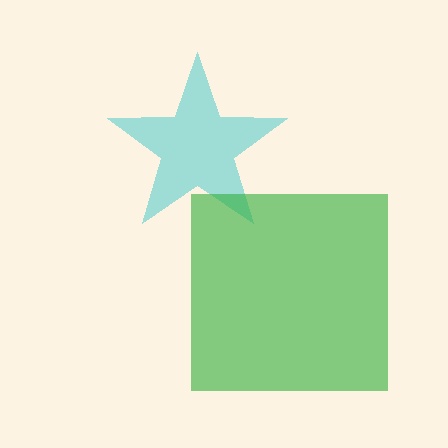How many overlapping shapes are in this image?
There are 2 overlapping shapes in the image.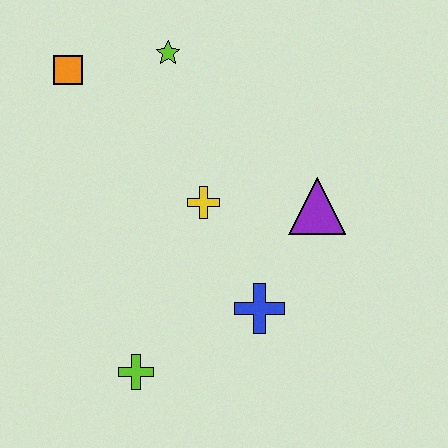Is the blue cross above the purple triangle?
No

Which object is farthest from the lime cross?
The lime star is farthest from the lime cross.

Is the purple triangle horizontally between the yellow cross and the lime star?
No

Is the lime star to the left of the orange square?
No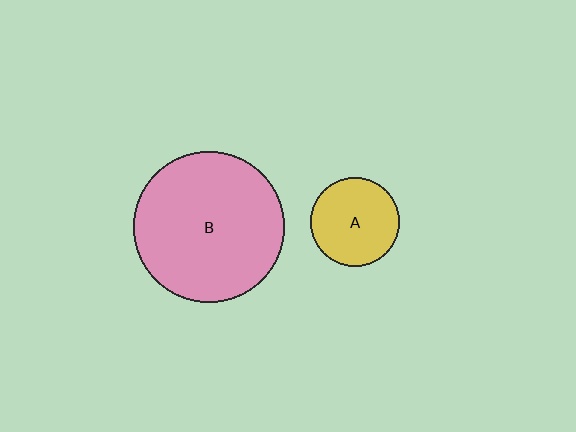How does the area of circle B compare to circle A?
Approximately 2.8 times.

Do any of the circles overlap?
No, none of the circles overlap.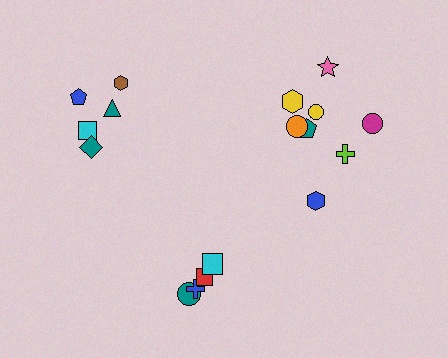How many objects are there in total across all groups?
There are 17 objects.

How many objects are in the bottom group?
There are 4 objects.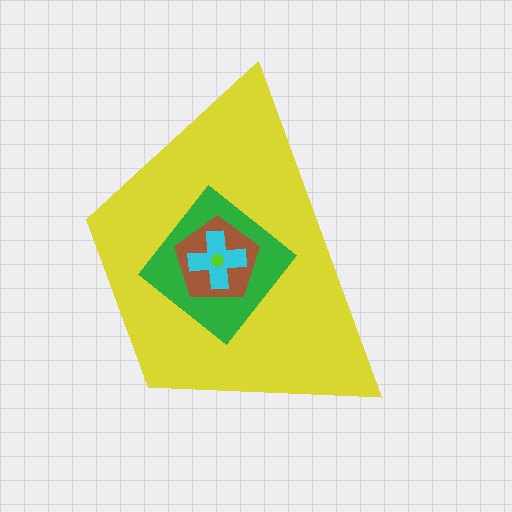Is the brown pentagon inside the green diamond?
Yes.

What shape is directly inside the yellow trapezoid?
The green diamond.